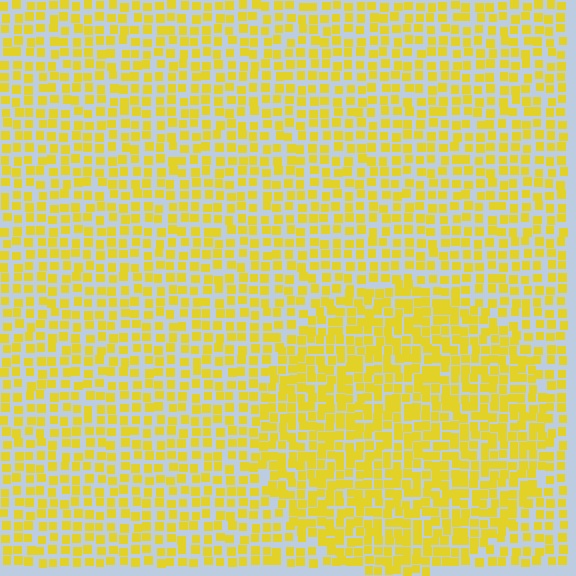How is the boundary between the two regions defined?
The boundary is defined by a change in element density (approximately 1.5x ratio). All elements are the same color, size, and shape.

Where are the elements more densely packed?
The elements are more densely packed inside the circle boundary.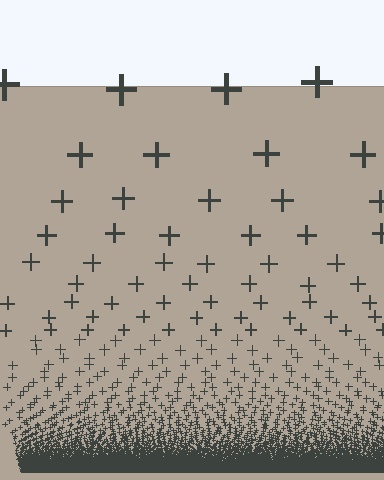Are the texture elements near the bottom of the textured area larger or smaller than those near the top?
Smaller. The gradient is inverted — elements near the bottom are smaller and denser.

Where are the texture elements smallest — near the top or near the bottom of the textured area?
Near the bottom.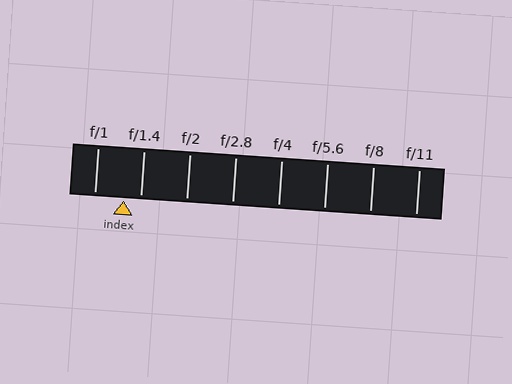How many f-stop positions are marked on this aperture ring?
There are 8 f-stop positions marked.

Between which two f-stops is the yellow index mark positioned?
The index mark is between f/1 and f/1.4.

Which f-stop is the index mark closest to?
The index mark is closest to f/1.4.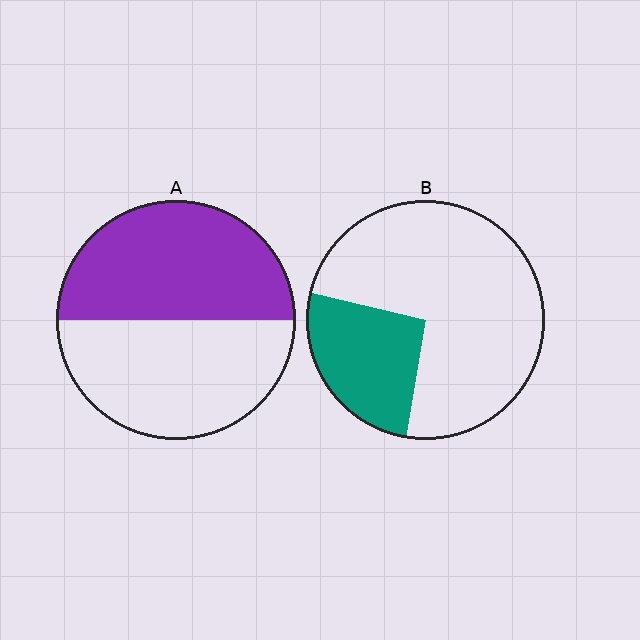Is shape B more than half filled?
No.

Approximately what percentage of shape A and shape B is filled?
A is approximately 50% and B is approximately 25%.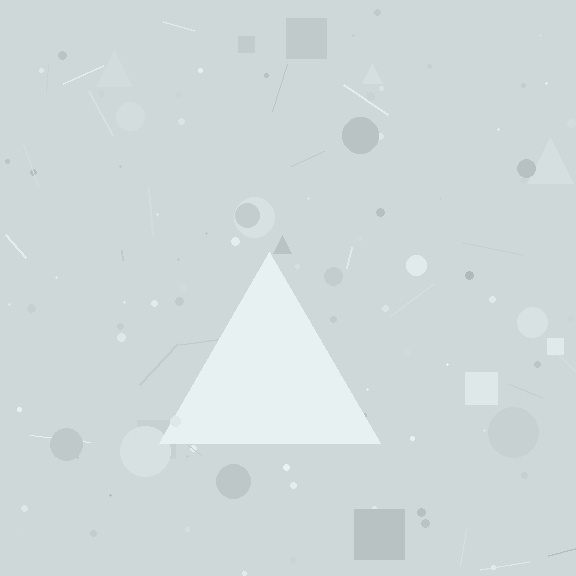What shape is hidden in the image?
A triangle is hidden in the image.